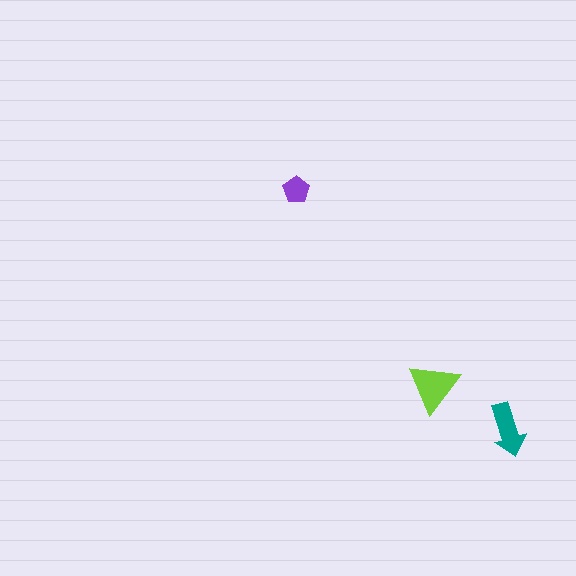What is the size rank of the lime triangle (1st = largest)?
1st.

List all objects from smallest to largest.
The purple pentagon, the teal arrow, the lime triangle.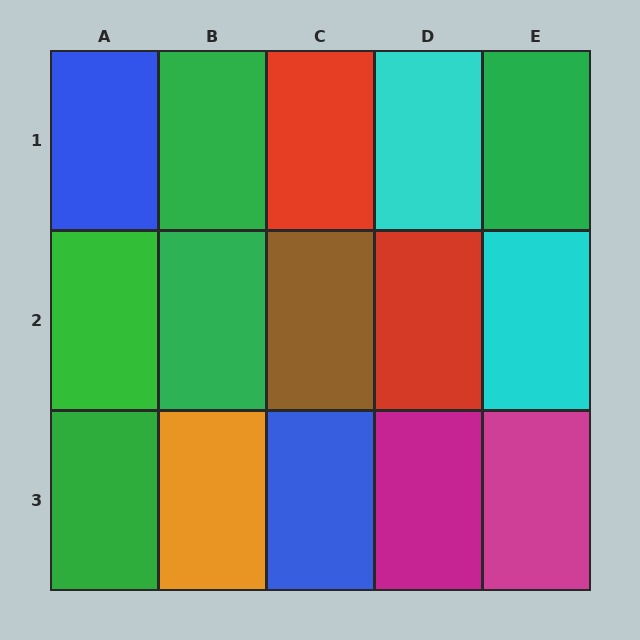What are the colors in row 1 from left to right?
Blue, green, red, cyan, green.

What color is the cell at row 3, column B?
Orange.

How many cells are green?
5 cells are green.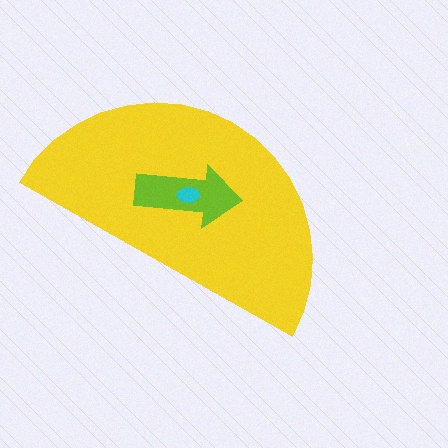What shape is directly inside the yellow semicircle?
The lime arrow.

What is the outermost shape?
The yellow semicircle.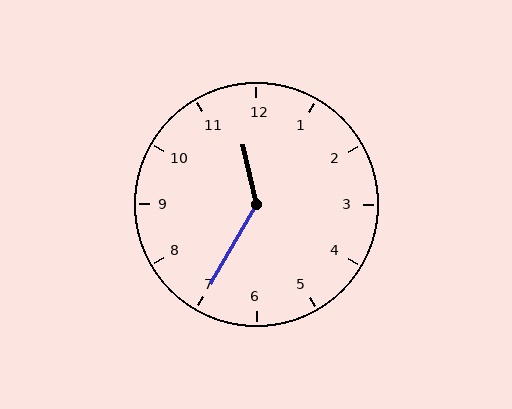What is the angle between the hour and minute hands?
Approximately 138 degrees.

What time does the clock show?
11:35.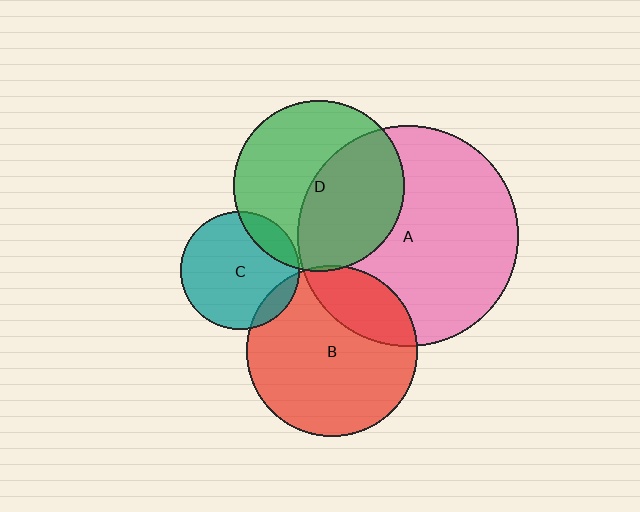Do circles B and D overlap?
Yes.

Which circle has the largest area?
Circle A (pink).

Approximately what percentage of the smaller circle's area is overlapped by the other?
Approximately 5%.